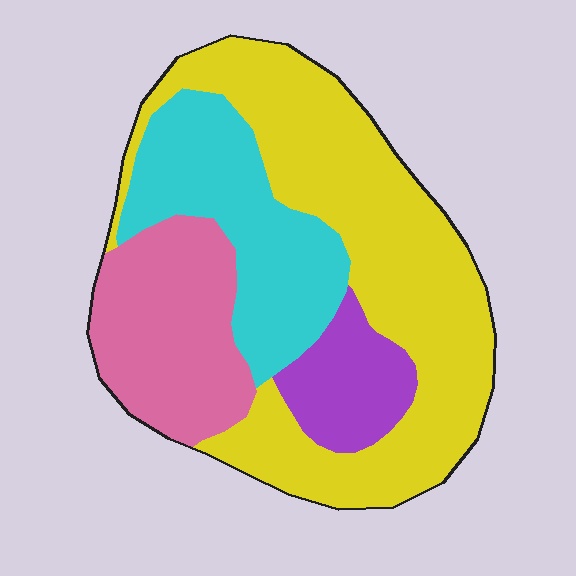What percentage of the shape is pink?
Pink covers around 20% of the shape.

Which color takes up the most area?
Yellow, at roughly 50%.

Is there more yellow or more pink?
Yellow.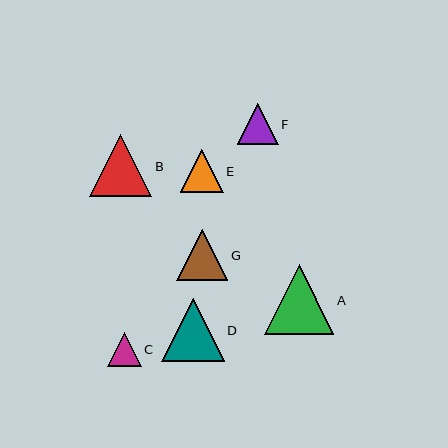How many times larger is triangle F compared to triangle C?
Triangle F is approximately 1.2 times the size of triangle C.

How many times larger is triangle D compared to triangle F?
Triangle D is approximately 1.5 times the size of triangle F.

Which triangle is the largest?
Triangle A is the largest with a size of approximately 70 pixels.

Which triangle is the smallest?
Triangle C is the smallest with a size of approximately 33 pixels.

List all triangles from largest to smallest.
From largest to smallest: A, D, B, G, E, F, C.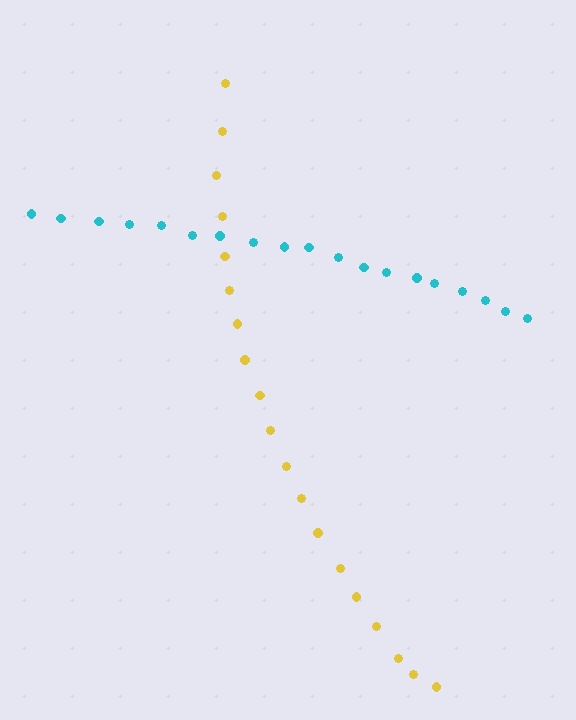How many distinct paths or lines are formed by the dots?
There are 2 distinct paths.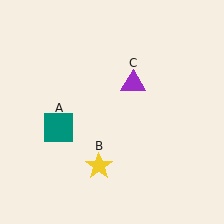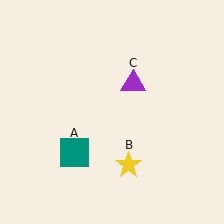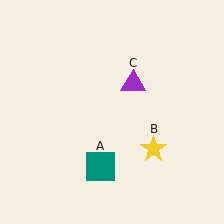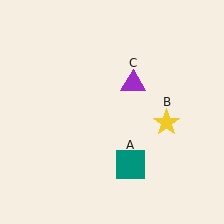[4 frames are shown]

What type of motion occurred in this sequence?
The teal square (object A), yellow star (object B) rotated counterclockwise around the center of the scene.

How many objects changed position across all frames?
2 objects changed position: teal square (object A), yellow star (object B).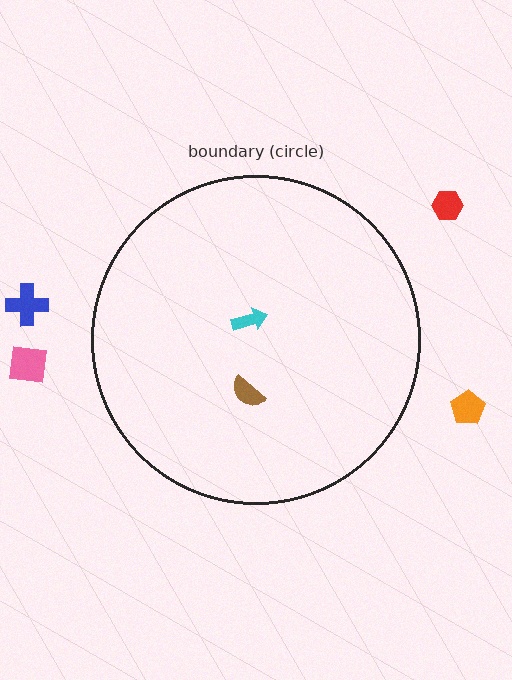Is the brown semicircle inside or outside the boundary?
Inside.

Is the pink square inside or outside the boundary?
Outside.